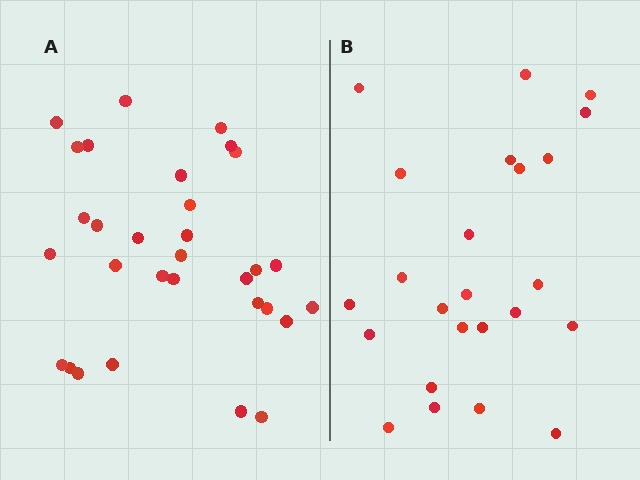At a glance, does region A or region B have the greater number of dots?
Region A (the left region) has more dots.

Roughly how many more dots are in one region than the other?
Region A has roughly 8 or so more dots than region B.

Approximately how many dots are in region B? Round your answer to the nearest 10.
About 20 dots. (The exact count is 24, which rounds to 20.)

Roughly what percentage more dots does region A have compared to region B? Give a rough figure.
About 30% more.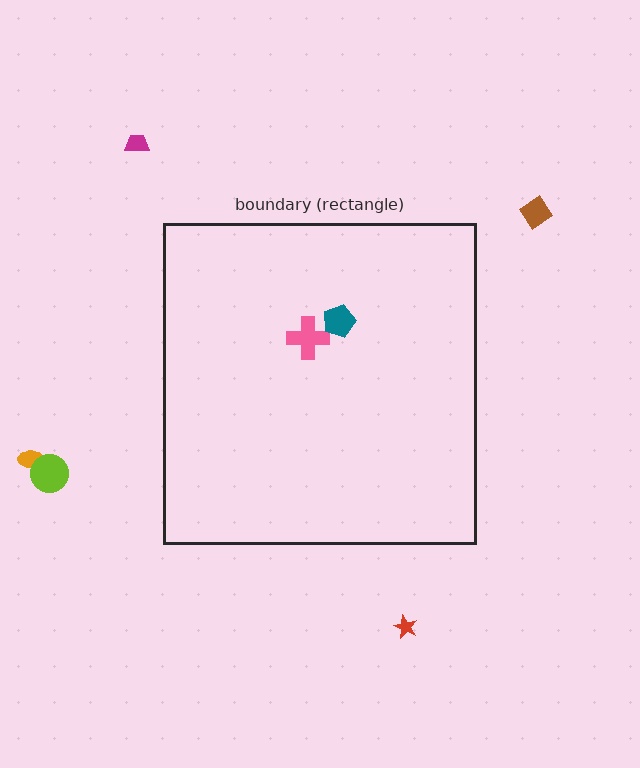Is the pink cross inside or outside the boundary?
Inside.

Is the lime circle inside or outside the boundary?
Outside.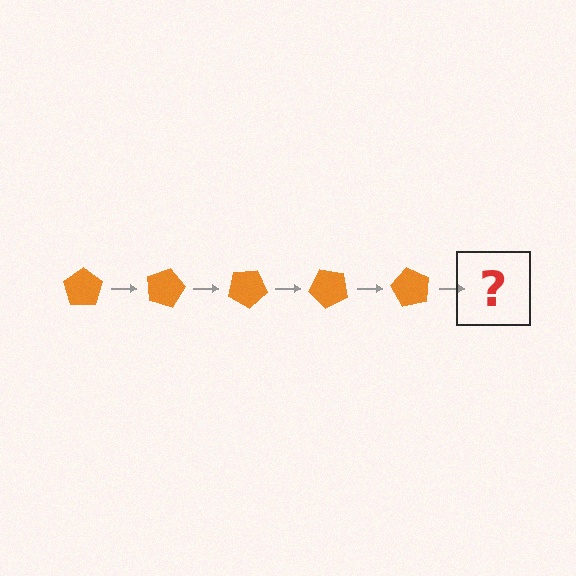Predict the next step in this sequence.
The next step is an orange pentagon rotated 75 degrees.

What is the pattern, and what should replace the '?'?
The pattern is that the pentagon rotates 15 degrees each step. The '?' should be an orange pentagon rotated 75 degrees.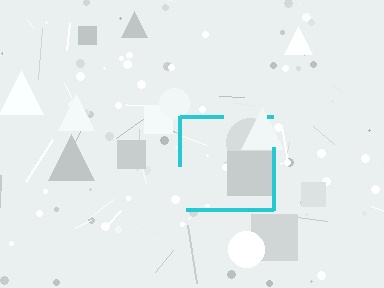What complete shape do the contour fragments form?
The contour fragments form a square.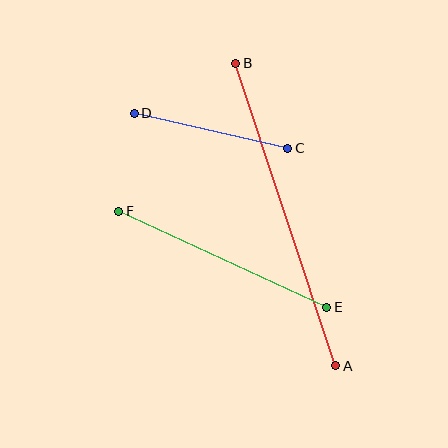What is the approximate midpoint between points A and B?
The midpoint is at approximately (286, 215) pixels.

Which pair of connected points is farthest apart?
Points A and B are farthest apart.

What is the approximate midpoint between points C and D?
The midpoint is at approximately (211, 131) pixels.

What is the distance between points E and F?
The distance is approximately 229 pixels.